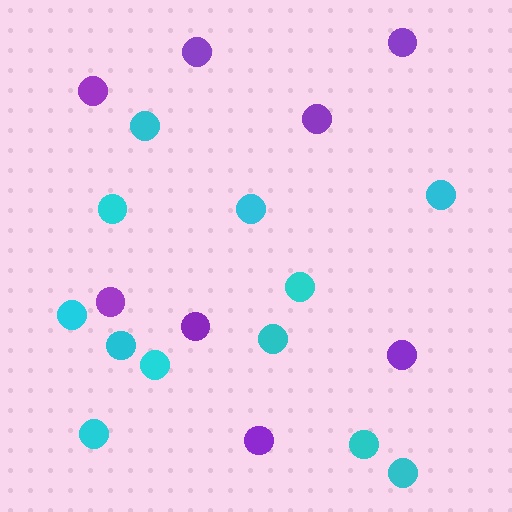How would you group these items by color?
There are 2 groups: one group of cyan circles (12) and one group of purple circles (8).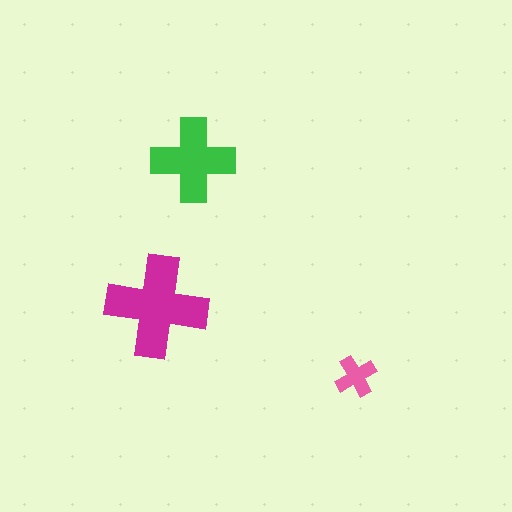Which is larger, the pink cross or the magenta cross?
The magenta one.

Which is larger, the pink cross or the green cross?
The green one.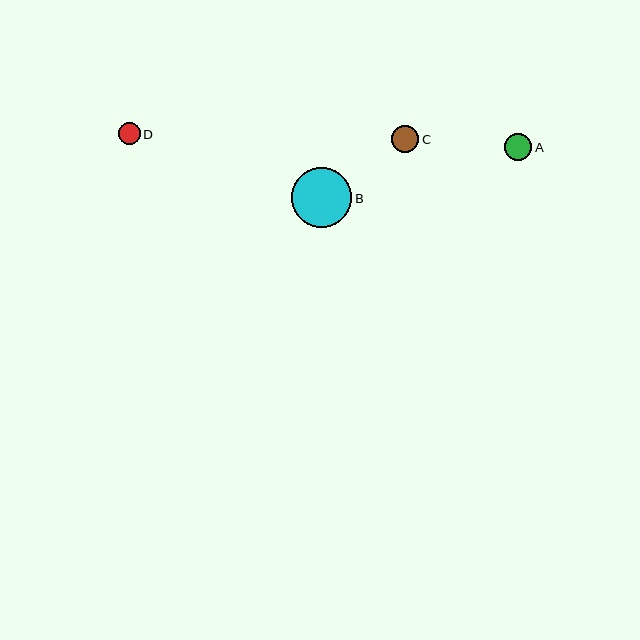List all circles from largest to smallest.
From largest to smallest: B, C, A, D.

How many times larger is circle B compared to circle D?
Circle B is approximately 2.8 times the size of circle D.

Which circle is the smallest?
Circle D is the smallest with a size of approximately 22 pixels.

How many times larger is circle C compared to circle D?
Circle C is approximately 1.3 times the size of circle D.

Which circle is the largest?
Circle B is the largest with a size of approximately 60 pixels.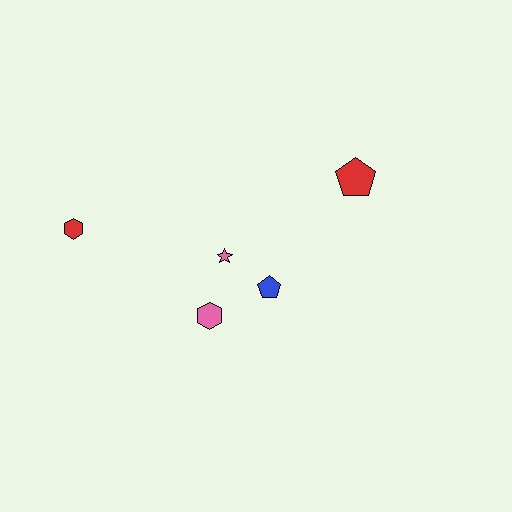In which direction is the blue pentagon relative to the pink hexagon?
The blue pentagon is to the right of the pink hexagon.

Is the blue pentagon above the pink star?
No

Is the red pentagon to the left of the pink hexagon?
No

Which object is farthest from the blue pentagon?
The red hexagon is farthest from the blue pentagon.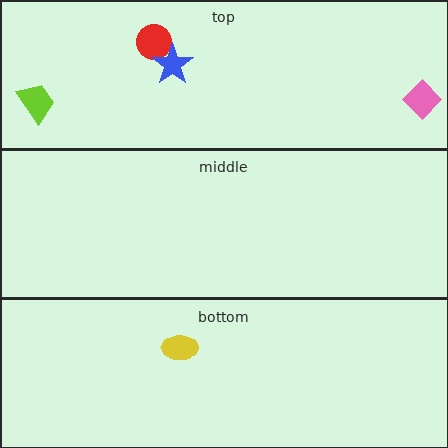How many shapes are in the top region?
4.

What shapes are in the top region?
The red circle, the lime trapezoid, the pink diamond, the blue star.